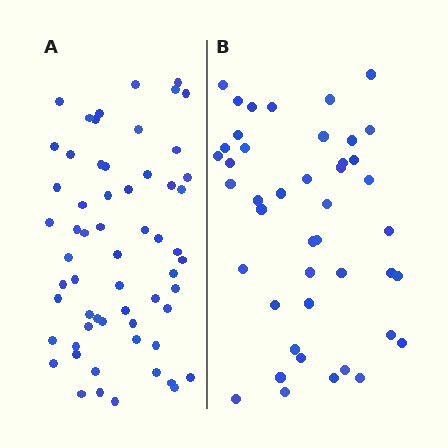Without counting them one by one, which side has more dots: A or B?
Region A (the left region) has more dots.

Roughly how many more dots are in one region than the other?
Region A has approximately 15 more dots than region B.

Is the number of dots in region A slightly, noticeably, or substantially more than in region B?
Region A has noticeably more, but not dramatically so. The ratio is roughly 1.4 to 1.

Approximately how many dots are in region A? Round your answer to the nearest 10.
About 60 dots.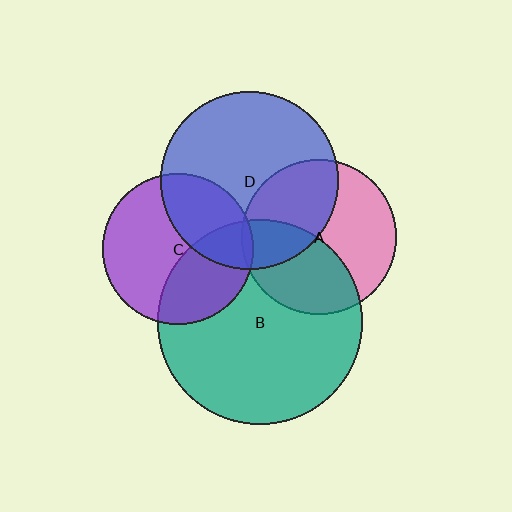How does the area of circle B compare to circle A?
Approximately 1.8 times.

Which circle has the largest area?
Circle B (teal).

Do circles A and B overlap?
Yes.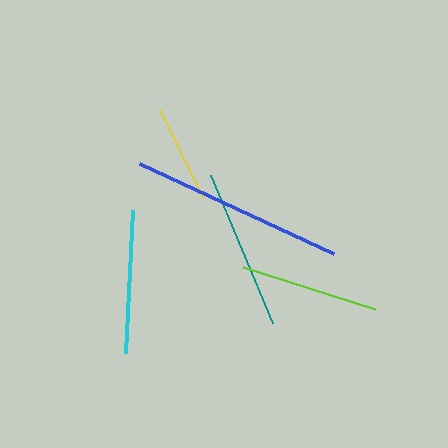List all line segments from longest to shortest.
From longest to shortest: blue, teal, cyan, lime, yellow.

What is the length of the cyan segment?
The cyan segment is approximately 143 pixels long.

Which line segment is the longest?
The blue line is the longest at approximately 214 pixels.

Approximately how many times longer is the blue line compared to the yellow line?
The blue line is approximately 2.2 times the length of the yellow line.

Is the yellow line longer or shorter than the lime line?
The lime line is longer than the yellow line.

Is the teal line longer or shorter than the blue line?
The blue line is longer than the teal line.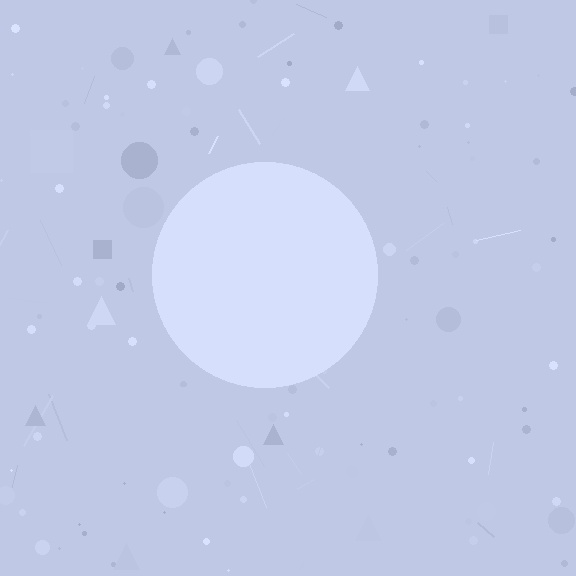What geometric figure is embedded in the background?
A circle is embedded in the background.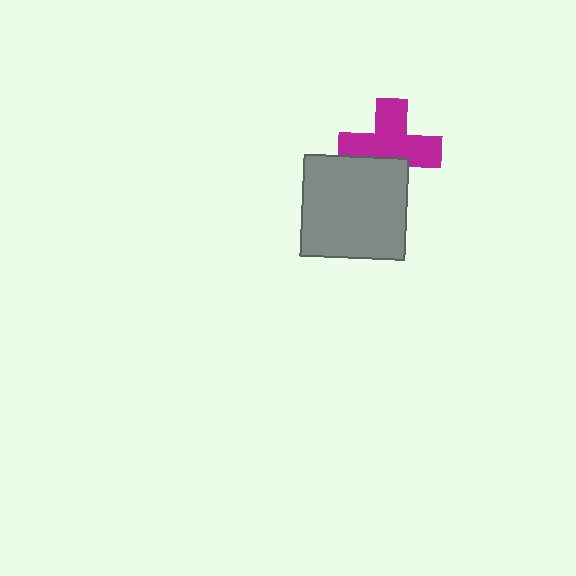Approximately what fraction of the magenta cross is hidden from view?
Roughly 31% of the magenta cross is hidden behind the gray rectangle.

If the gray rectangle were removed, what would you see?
You would see the complete magenta cross.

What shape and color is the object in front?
The object in front is a gray rectangle.